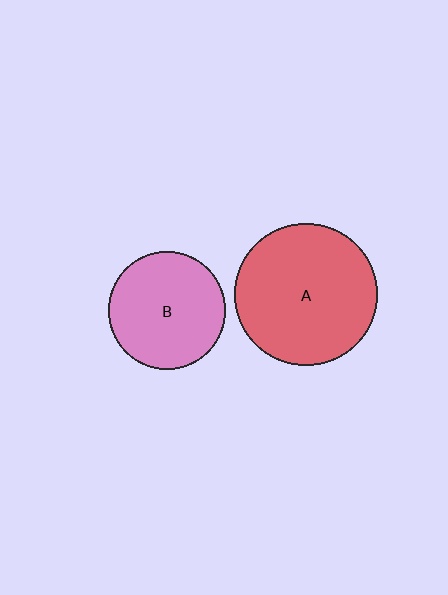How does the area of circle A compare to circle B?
Approximately 1.5 times.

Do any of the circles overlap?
No, none of the circles overlap.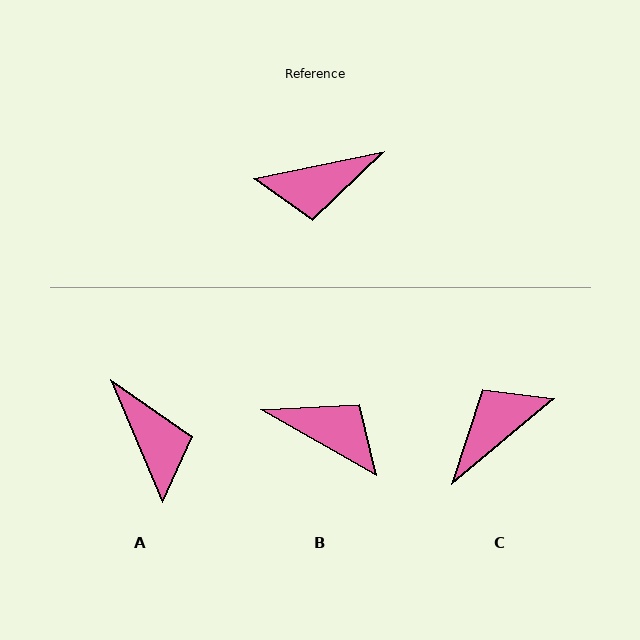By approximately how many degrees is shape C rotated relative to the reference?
Approximately 152 degrees clockwise.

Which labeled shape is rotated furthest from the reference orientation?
C, about 152 degrees away.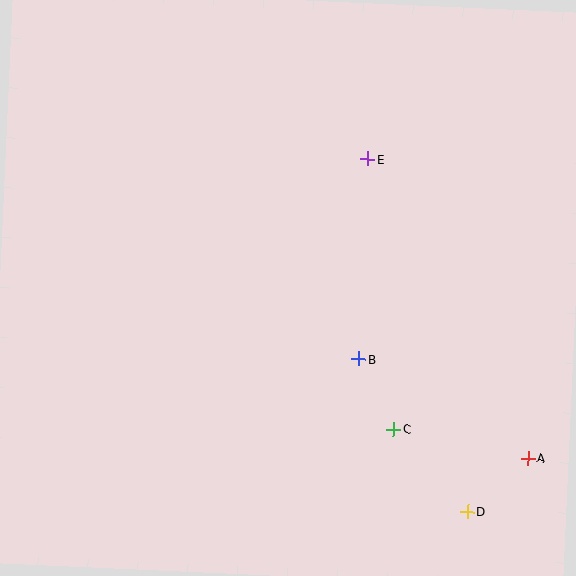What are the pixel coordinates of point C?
Point C is at (393, 429).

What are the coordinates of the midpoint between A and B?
The midpoint between A and B is at (443, 409).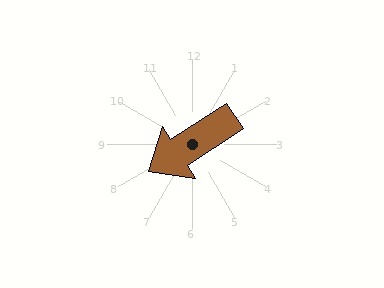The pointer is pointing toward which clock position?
Roughly 8 o'clock.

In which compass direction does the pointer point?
Southwest.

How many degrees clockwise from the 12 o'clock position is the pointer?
Approximately 237 degrees.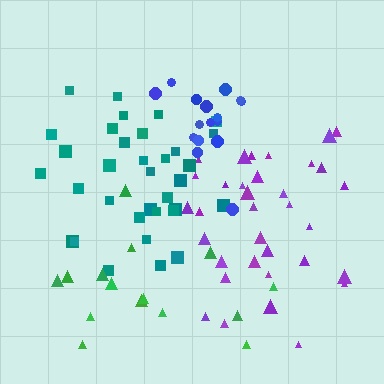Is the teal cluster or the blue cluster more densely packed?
Blue.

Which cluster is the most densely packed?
Blue.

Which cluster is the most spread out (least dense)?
Green.